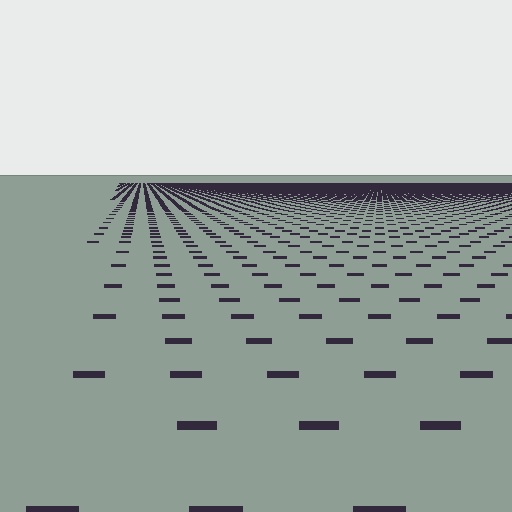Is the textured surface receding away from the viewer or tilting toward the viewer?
The surface is receding away from the viewer. Texture elements get smaller and denser toward the top.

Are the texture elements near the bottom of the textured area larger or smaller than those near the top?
Larger. Near the bottom, elements are closer to the viewer and appear at a bigger on-screen size.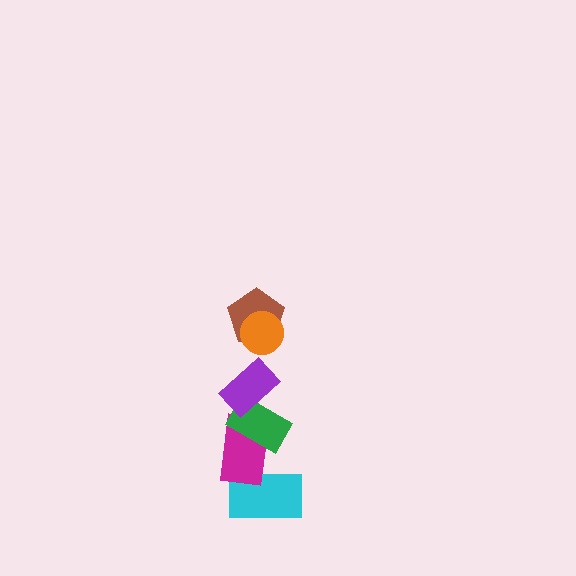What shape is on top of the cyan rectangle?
The magenta rectangle is on top of the cyan rectangle.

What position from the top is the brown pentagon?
The brown pentagon is 2nd from the top.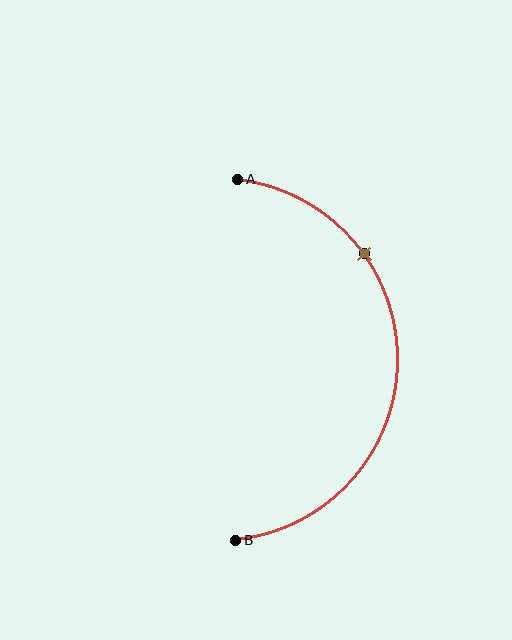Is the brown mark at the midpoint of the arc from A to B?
No. The brown mark lies on the arc but is closer to endpoint A. The arc midpoint would be at the point on the curve equidistant along the arc from both A and B.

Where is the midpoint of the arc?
The arc midpoint is the point on the curve farthest from the straight line joining A and B. It sits to the right of that line.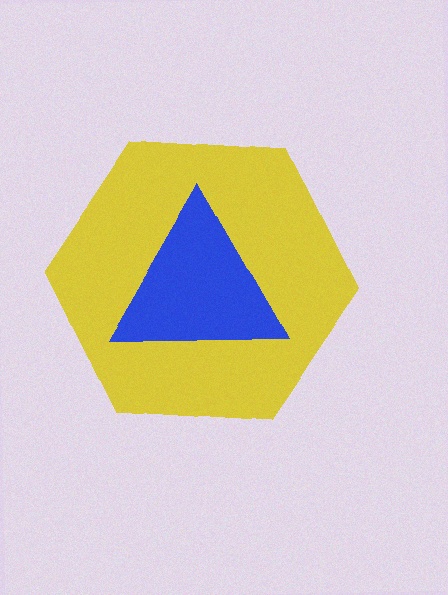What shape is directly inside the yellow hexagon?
The blue triangle.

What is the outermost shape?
The yellow hexagon.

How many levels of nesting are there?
2.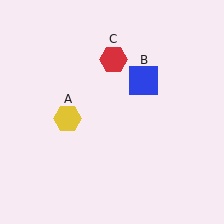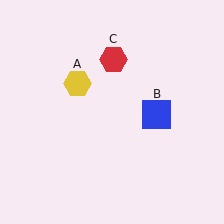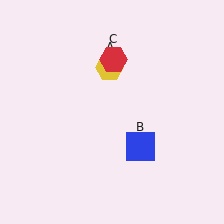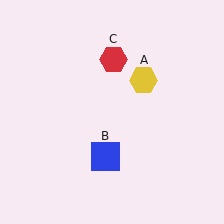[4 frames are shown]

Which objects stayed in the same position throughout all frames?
Red hexagon (object C) remained stationary.